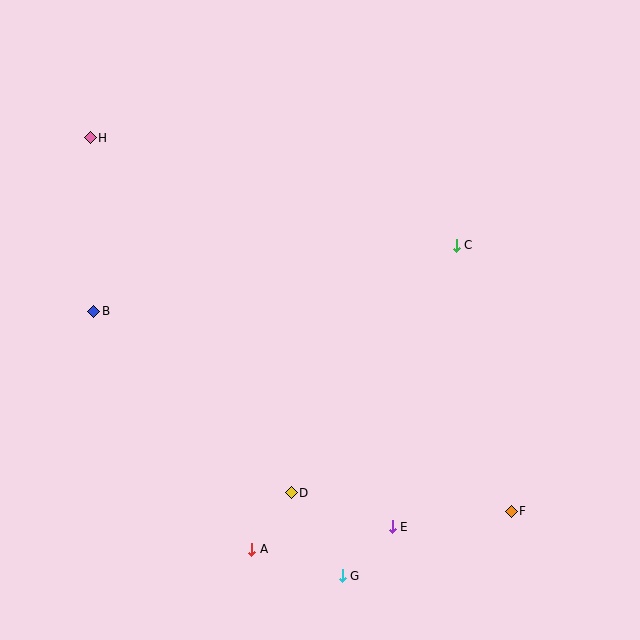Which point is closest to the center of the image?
Point C at (456, 245) is closest to the center.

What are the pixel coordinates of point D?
Point D is at (291, 493).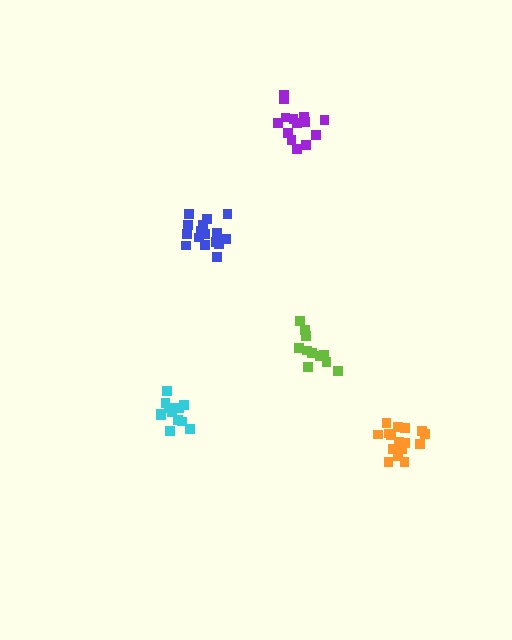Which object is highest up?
The purple cluster is topmost.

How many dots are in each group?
Group 1: 11 dots, Group 2: 17 dots, Group 3: 14 dots, Group 4: 17 dots, Group 5: 12 dots (71 total).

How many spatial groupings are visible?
There are 5 spatial groupings.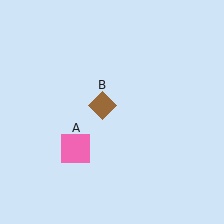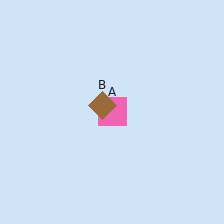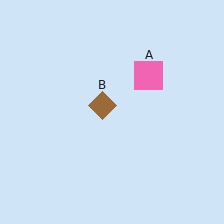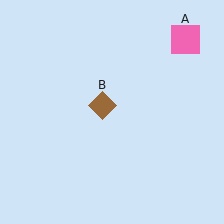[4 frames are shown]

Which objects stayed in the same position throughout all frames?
Brown diamond (object B) remained stationary.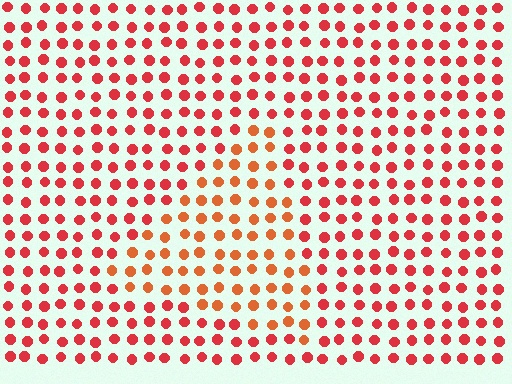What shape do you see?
I see a triangle.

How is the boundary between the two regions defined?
The boundary is defined purely by a slight shift in hue (about 23 degrees). Spacing, size, and orientation are identical on both sides.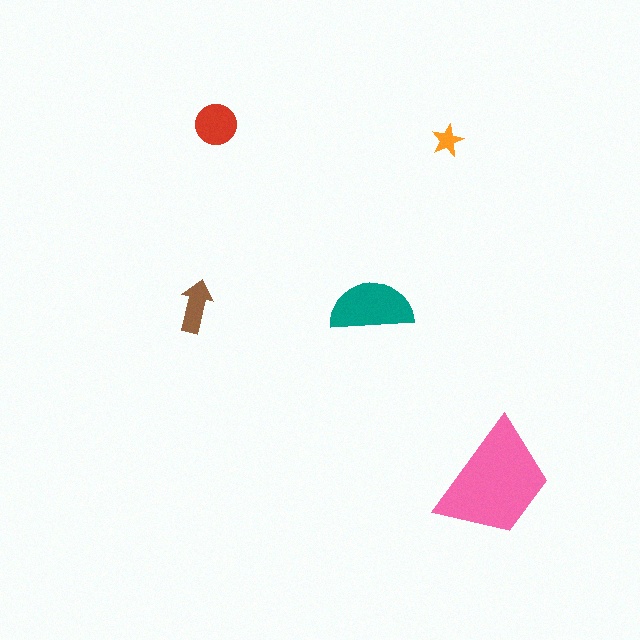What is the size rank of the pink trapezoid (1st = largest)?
1st.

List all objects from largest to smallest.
The pink trapezoid, the teal semicircle, the red circle, the brown arrow, the orange star.